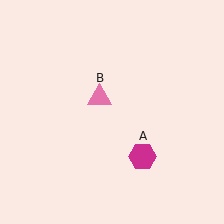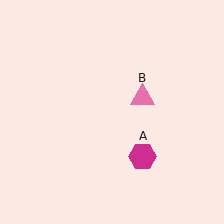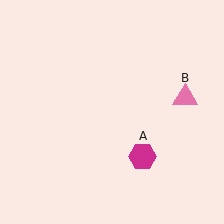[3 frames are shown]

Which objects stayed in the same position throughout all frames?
Magenta hexagon (object A) remained stationary.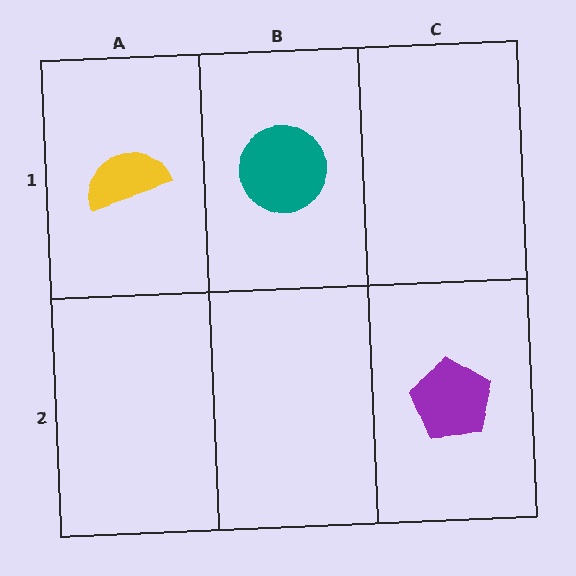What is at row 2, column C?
A purple pentagon.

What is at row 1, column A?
A yellow semicircle.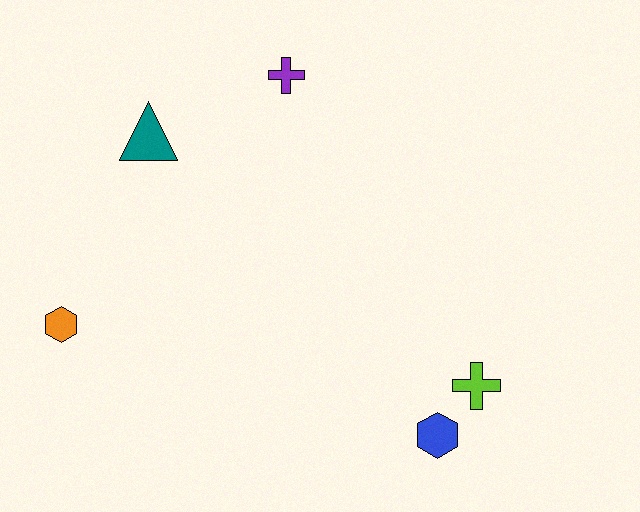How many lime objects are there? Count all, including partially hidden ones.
There is 1 lime object.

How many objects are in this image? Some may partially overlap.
There are 5 objects.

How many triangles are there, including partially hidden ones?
There is 1 triangle.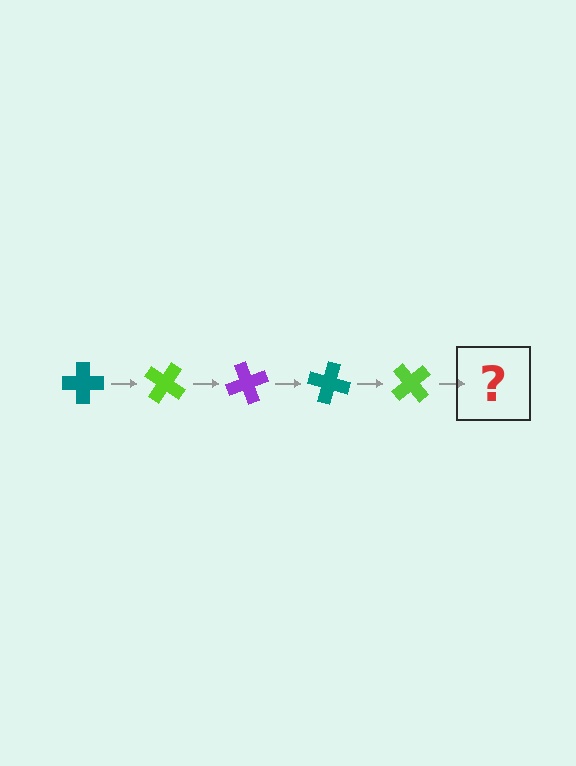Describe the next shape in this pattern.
It should be a purple cross, rotated 175 degrees from the start.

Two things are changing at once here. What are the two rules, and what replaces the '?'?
The two rules are that it rotates 35 degrees each step and the color cycles through teal, lime, and purple. The '?' should be a purple cross, rotated 175 degrees from the start.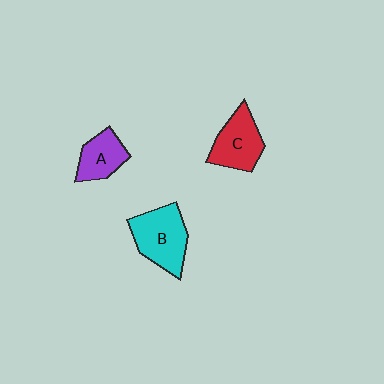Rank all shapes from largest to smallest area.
From largest to smallest: B (cyan), C (red), A (purple).